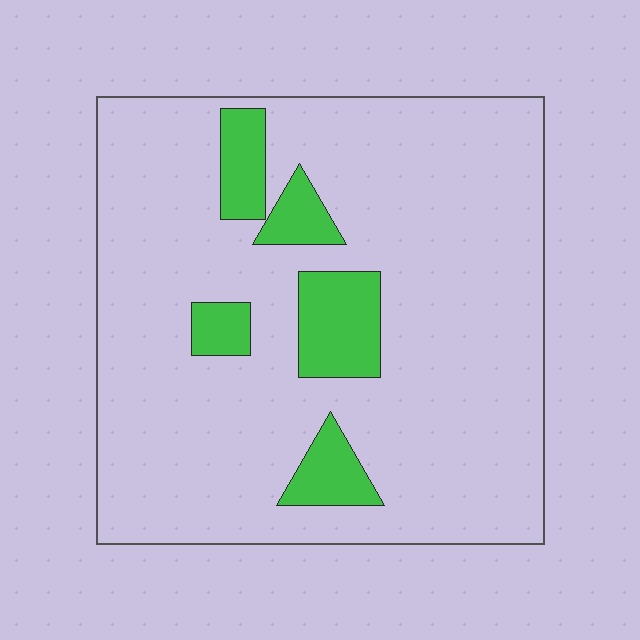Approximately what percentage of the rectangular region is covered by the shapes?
Approximately 15%.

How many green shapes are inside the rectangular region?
5.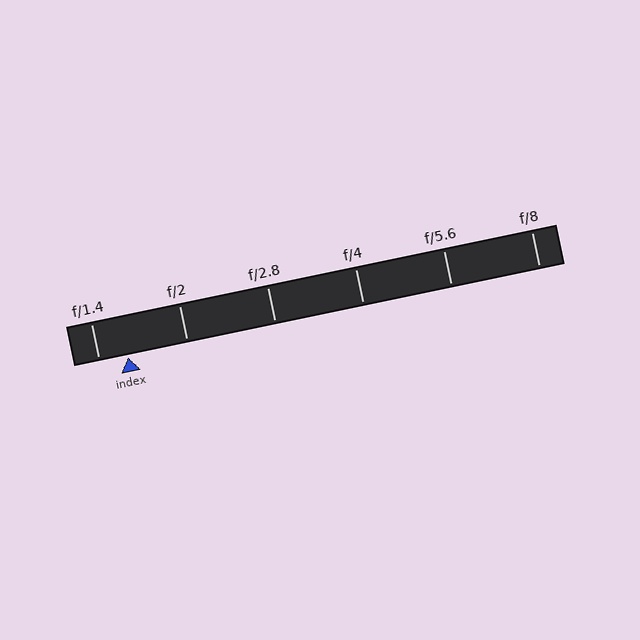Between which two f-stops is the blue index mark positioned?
The index mark is between f/1.4 and f/2.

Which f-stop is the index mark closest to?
The index mark is closest to f/1.4.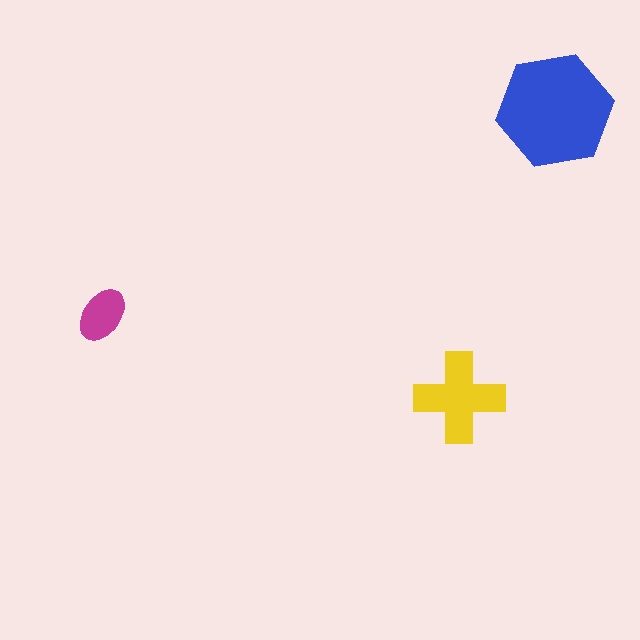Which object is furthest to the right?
The blue hexagon is rightmost.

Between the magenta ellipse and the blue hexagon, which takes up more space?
The blue hexagon.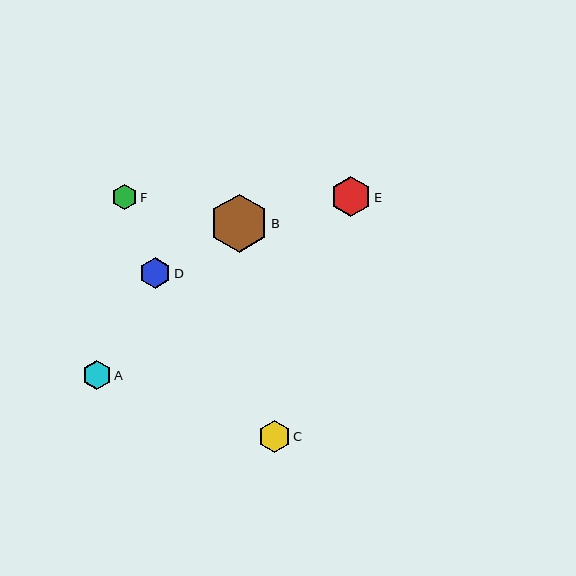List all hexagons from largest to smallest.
From largest to smallest: B, E, C, D, A, F.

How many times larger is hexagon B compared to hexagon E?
Hexagon B is approximately 1.5 times the size of hexagon E.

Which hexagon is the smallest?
Hexagon F is the smallest with a size of approximately 25 pixels.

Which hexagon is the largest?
Hexagon B is the largest with a size of approximately 58 pixels.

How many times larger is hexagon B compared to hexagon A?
Hexagon B is approximately 2.0 times the size of hexagon A.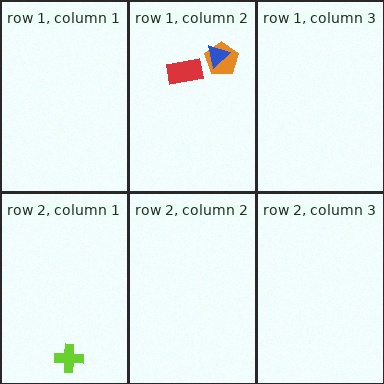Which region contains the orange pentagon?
The row 1, column 2 region.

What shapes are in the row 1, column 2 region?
The red rectangle, the orange pentagon, the blue triangle.